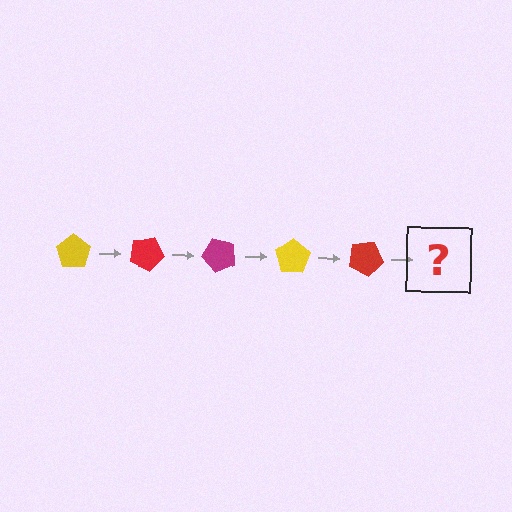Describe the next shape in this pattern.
It should be a magenta pentagon, rotated 125 degrees from the start.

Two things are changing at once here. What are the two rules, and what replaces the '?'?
The two rules are that it rotates 25 degrees each step and the color cycles through yellow, red, and magenta. The '?' should be a magenta pentagon, rotated 125 degrees from the start.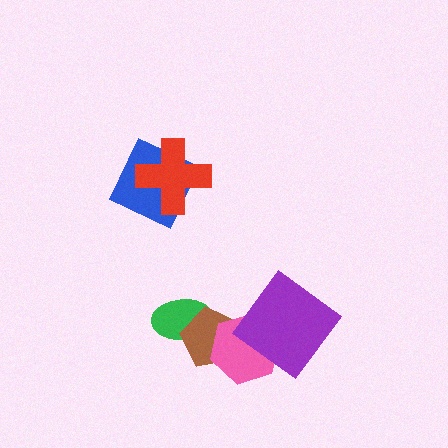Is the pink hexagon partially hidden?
Yes, it is partially covered by another shape.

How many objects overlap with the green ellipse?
1 object overlaps with the green ellipse.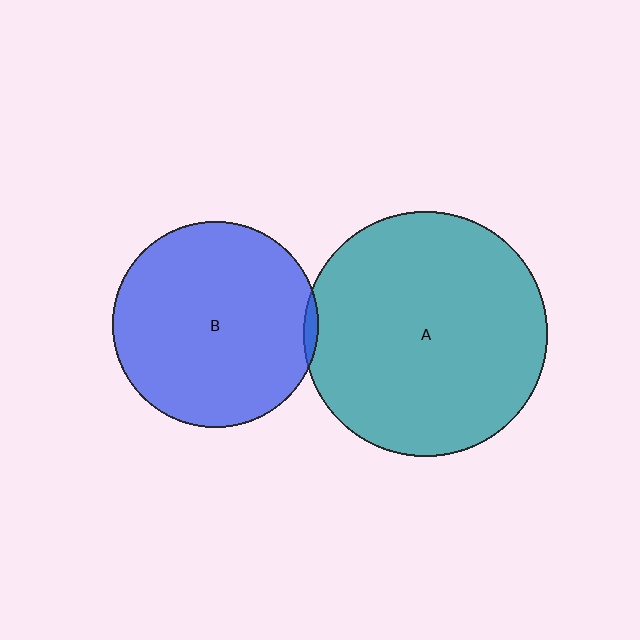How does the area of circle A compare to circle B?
Approximately 1.4 times.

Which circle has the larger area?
Circle A (teal).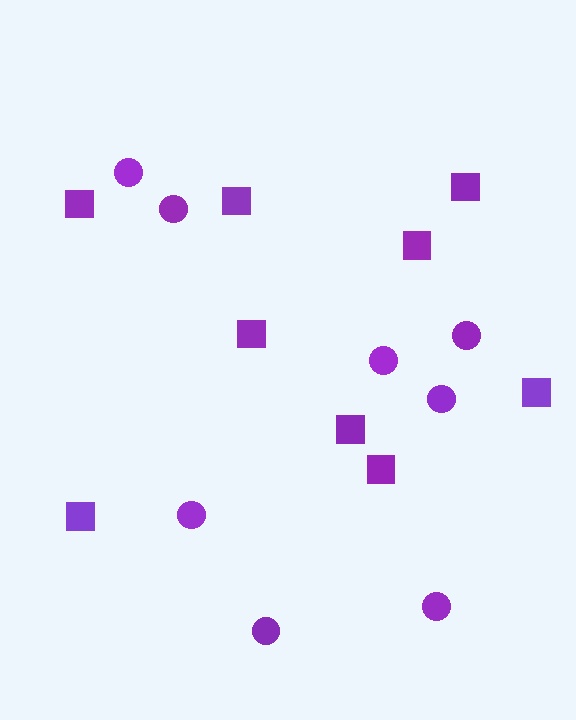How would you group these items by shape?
There are 2 groups: one group of squares (9) and one group of circles (8).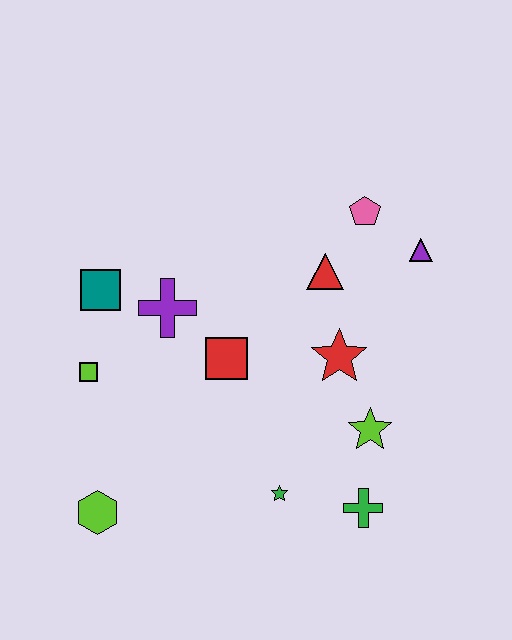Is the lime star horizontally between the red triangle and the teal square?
No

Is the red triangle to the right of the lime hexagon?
Yes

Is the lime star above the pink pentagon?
No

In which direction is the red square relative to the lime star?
The red square is to the left of the lime star.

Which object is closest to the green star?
The green cross is closest to the green star.